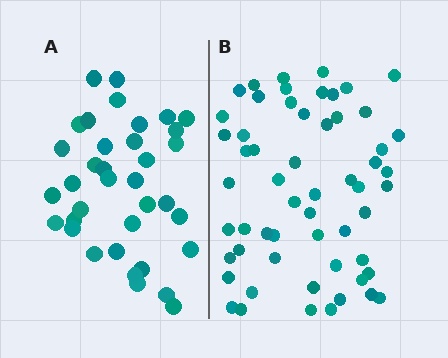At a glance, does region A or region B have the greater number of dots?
Region B (the right region) has more dots.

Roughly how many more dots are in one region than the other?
Region B has approximately 20 more dots than region A.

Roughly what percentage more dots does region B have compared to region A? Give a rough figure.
About 60% more.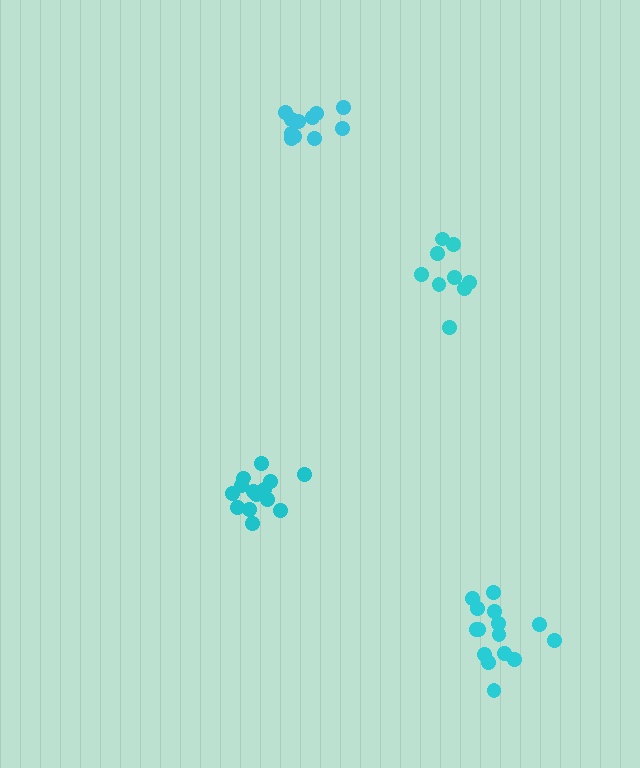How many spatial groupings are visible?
There are 4 spatial groupings.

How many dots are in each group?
Group 1: 14 dots, Group 2: 11 dots, Group 3: 9 dots, Group 4: 15 dots (49 total).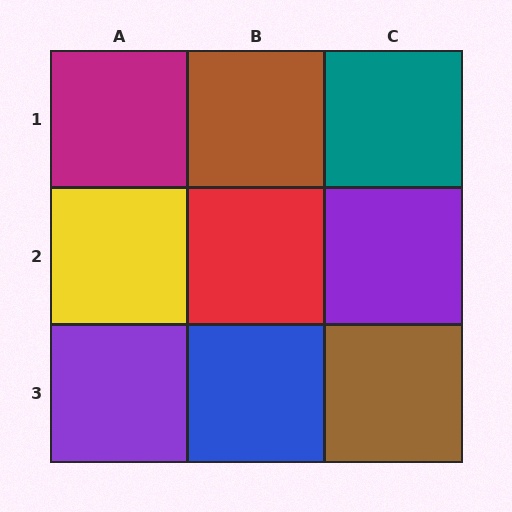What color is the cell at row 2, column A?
Yellow.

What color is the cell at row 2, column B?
Red.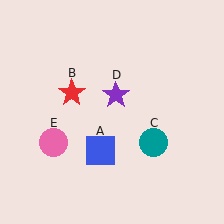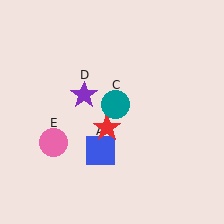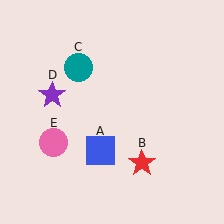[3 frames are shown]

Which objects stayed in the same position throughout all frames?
Blue square (object A) and pink circle (object E) remained stationary.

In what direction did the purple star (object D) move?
The purple star (object D) moved left.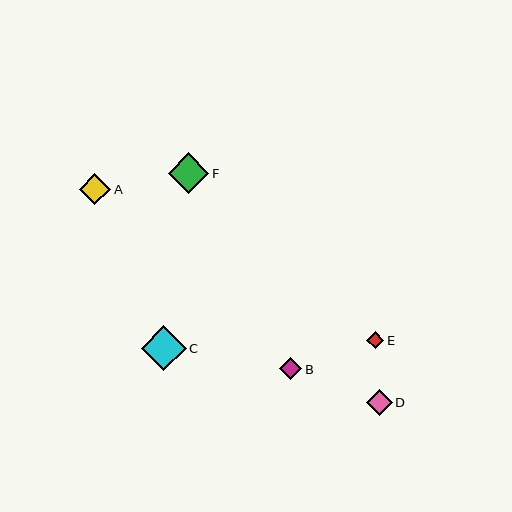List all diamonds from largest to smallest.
From largest to smallest: C, F, A, D, B, E.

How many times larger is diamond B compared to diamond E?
Diamond B is approximately 1.3 times the size of diamond E.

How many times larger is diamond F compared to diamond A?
Diamond F is approximately 1.3 times the size of diamond A.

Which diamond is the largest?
Diamond C is the largest with a size of approximately 45 pixels.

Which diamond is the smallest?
Diamond E is the smallest with a size of approximately 17 pixels.